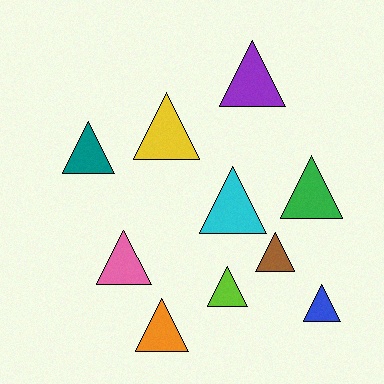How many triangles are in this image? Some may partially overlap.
There are 10 triangles.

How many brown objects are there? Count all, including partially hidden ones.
There is 1 brown object.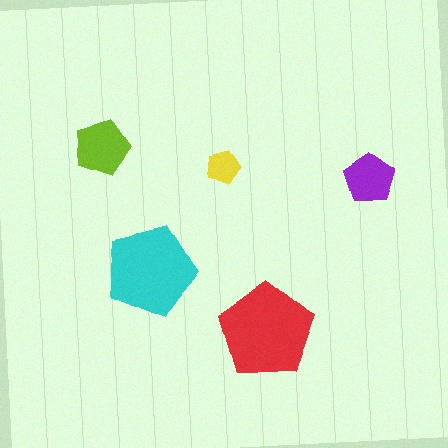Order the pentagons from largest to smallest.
the red one, the cyan one, the lime one, the purple one, the yellow one.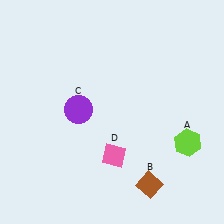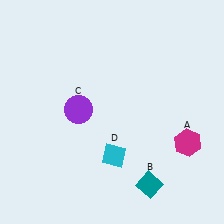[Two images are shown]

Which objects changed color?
A changed from lime to magenta. B changed from brown to teal. D changed from pink to cyan.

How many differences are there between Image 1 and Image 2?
There are 3 differences between the two images.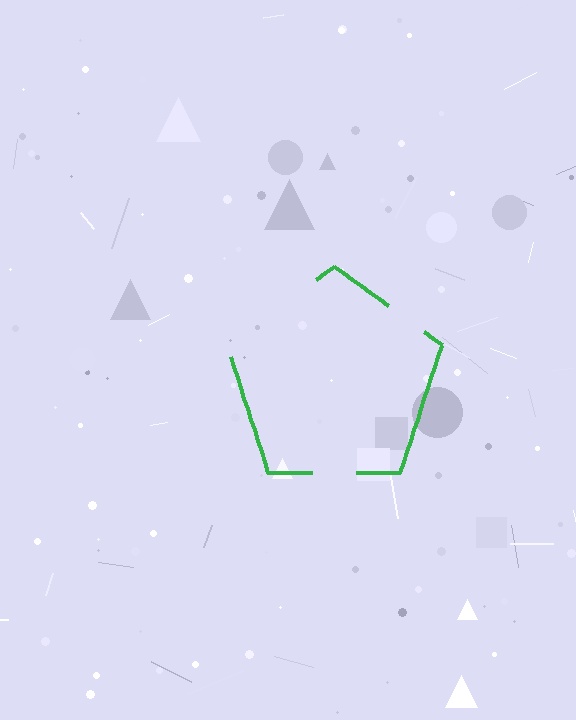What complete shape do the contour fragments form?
The contour fragments form a pentagon.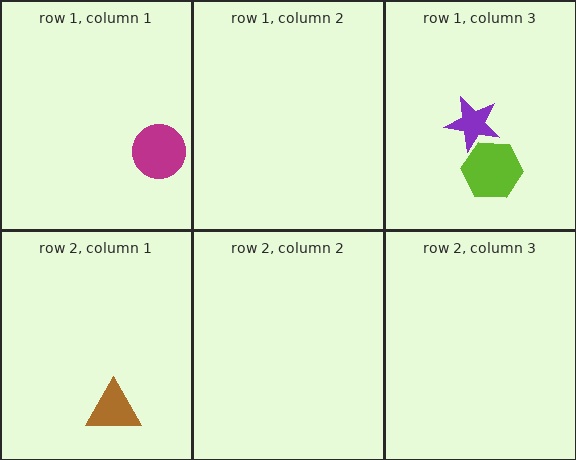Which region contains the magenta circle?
The row 1, column 1 region.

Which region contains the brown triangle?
The row 2, column 1 region.